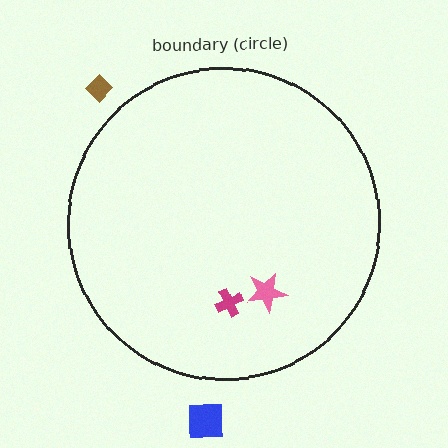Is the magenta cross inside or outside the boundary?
Inside.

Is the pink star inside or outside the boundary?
Inside.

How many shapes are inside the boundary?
2 inside, 2 outside.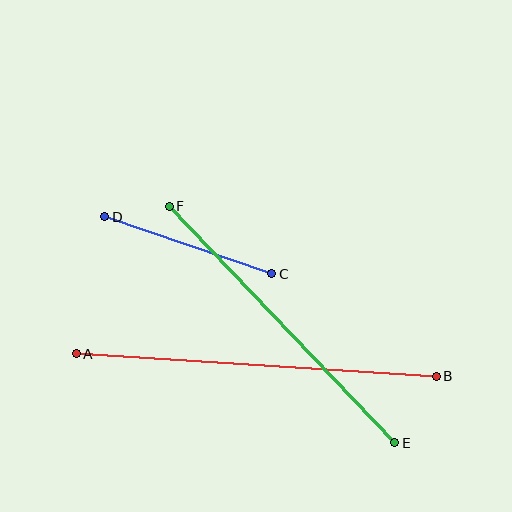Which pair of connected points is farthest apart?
Points A and B are farthest apart.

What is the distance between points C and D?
The distance is approximately 176 pixels.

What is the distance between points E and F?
The distance is approximately 327 pixels.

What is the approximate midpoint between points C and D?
The midpoint is at approximately (188, 245) pixels.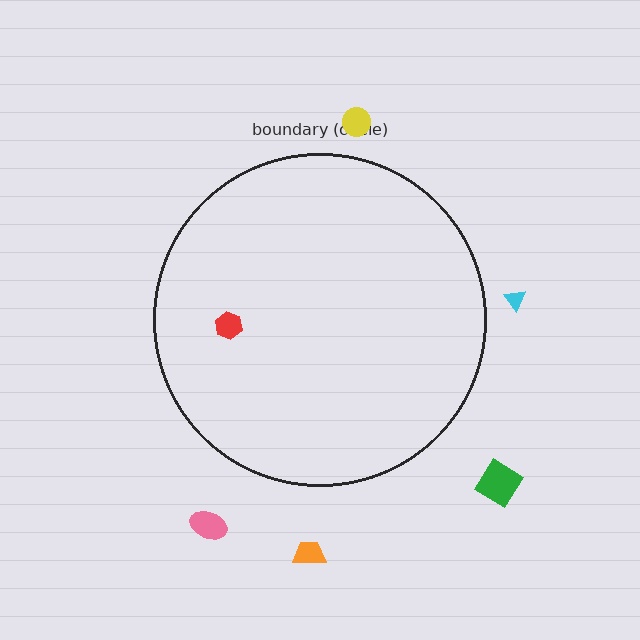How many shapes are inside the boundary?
1 inside, 5 outside.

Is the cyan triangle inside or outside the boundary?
Outside.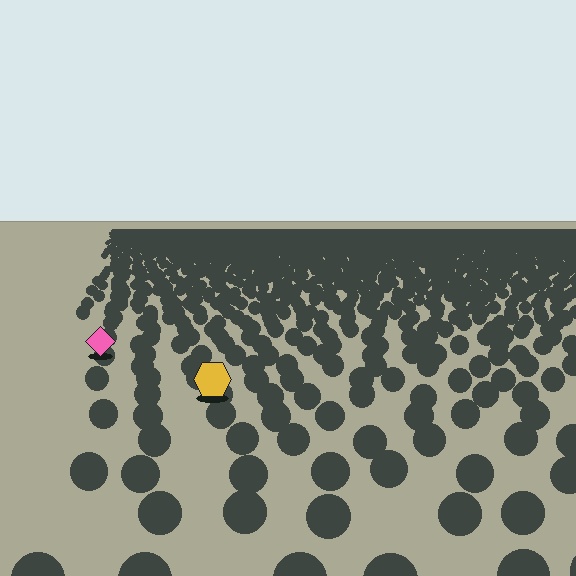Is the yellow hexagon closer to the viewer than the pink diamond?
Yes. The yellow hexagon is closer — you can tell from the texture gradient: the ground texture is coarser near it.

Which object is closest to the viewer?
The yellow hexagon is closest. The texture marks near it are larger and more spread out.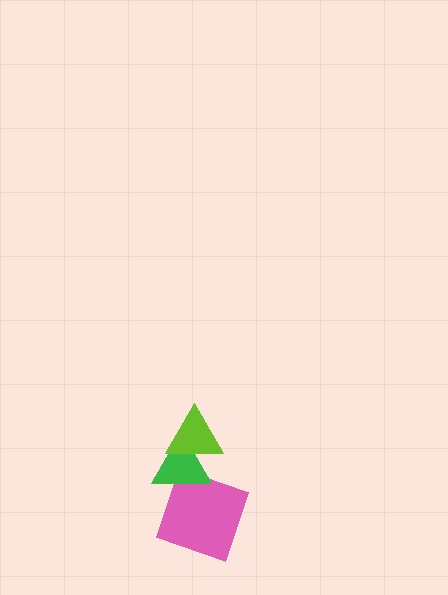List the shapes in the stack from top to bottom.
From top to bottom: the lime triangle, the green triangle, the pink square.